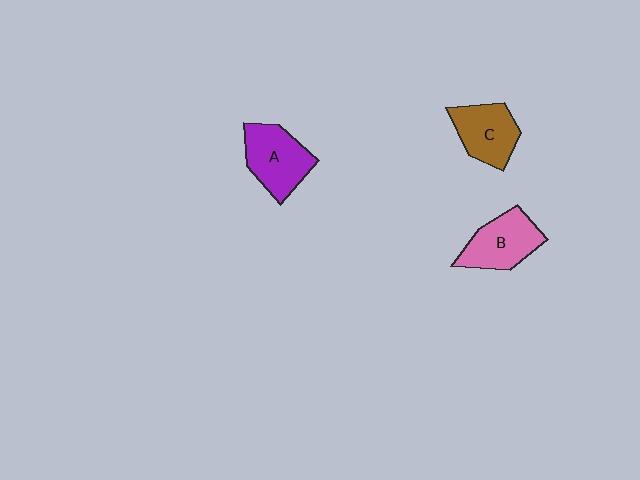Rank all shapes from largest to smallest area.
From largest to smallest: A (purple), B (pink), C (brown).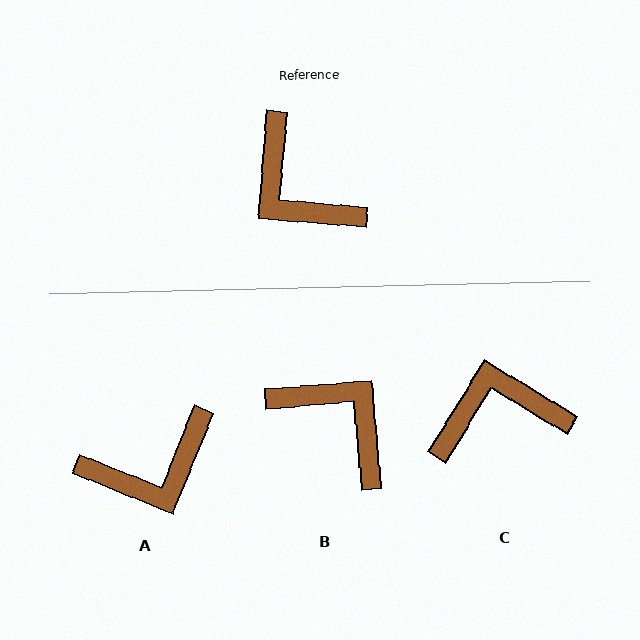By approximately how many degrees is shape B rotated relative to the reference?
Approximately 170 degrees clockwise.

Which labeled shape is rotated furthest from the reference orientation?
B, about 170 degrees away.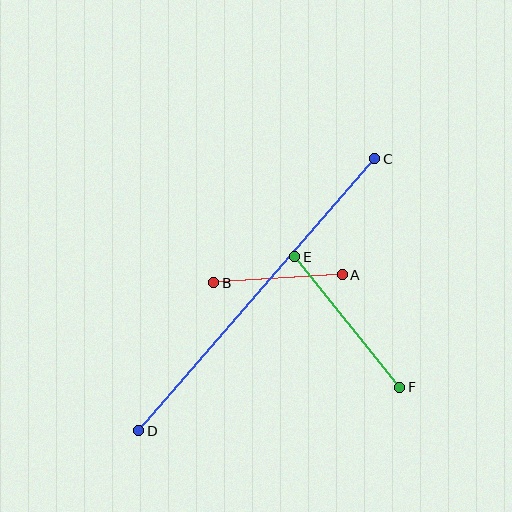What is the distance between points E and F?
The distance is approximately 167 pixels.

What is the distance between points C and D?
The distance is approximately 360 pixels.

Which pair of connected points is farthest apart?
Points C and D are farthest apart.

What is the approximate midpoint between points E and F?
The midpoint is at approximately (347, 322) pixels.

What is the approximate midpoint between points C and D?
The midpoint is at approximately (257, 295) pixels.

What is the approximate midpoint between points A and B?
The midpoint is at approximately (278, 279) pixels.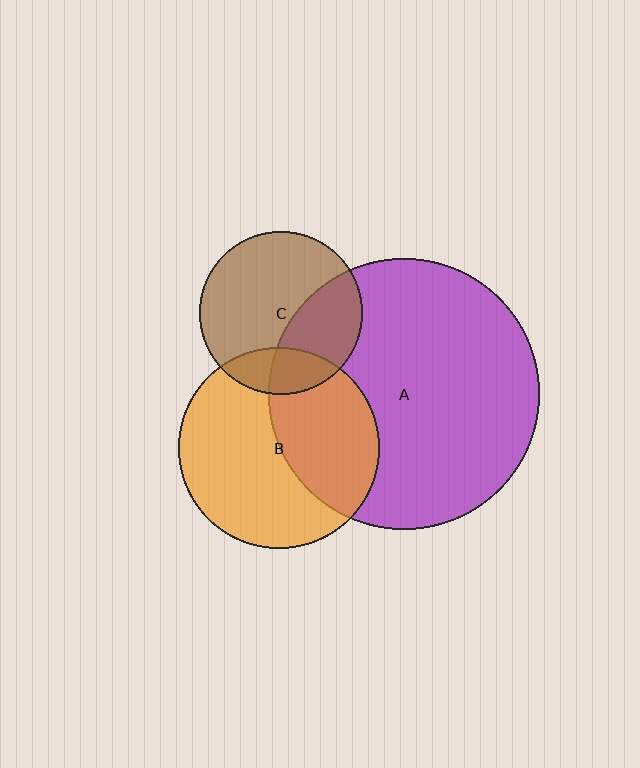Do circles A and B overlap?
Yes.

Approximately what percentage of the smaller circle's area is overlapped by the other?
Approximately 40%.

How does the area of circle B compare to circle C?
Approximately 1.5 times.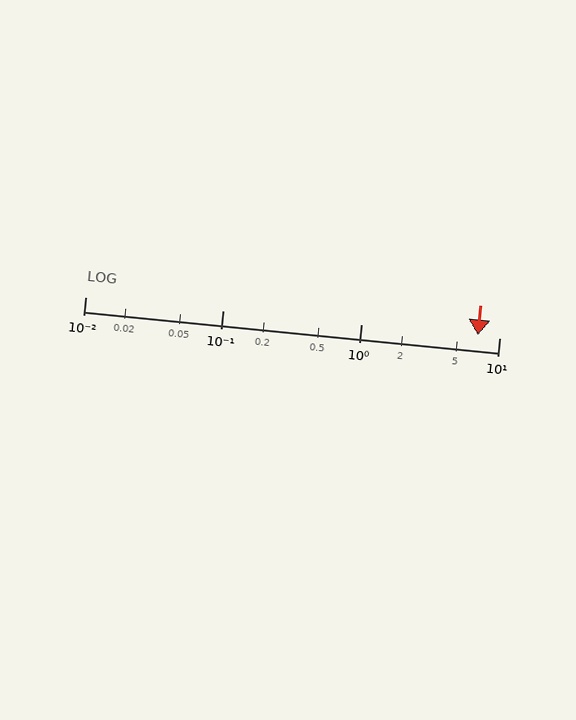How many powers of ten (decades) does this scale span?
The scale spans 3 decades, from 0.01 to 10.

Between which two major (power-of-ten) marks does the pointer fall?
The pointer is between 1 and 10.